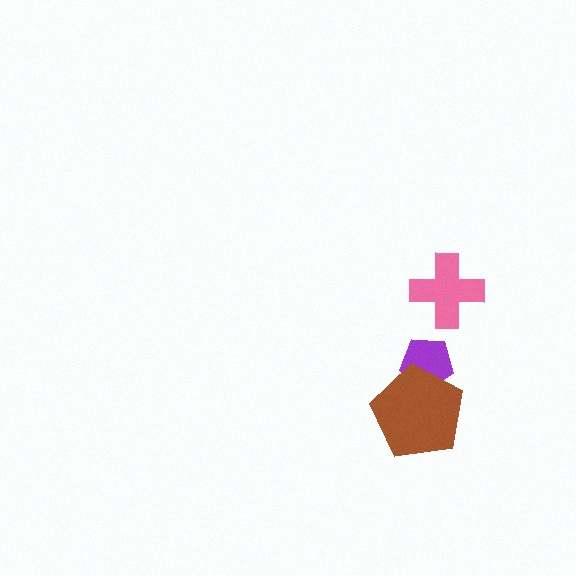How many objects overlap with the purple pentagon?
1 object overlaps with the purple pentagon.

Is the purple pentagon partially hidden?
Yes, it is partially covered by another shape.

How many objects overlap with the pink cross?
0 objects overlap with the pink cross.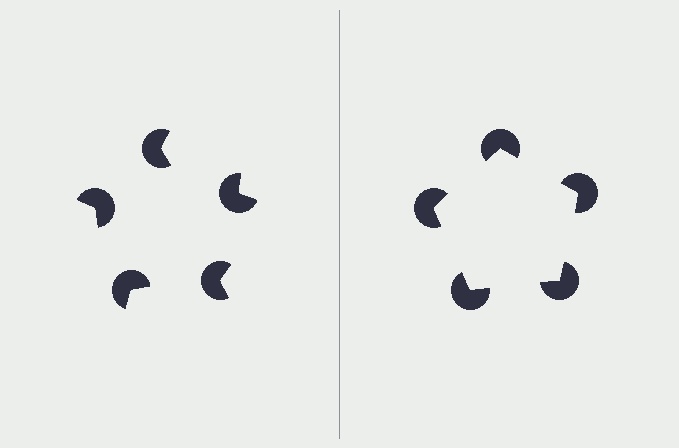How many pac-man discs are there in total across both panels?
10 — 5 on each side.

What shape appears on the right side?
An illusory pentagon.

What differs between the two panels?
The pac-man discs are positioned identically on both sides; only the wedge orientations differ. On the right they align to a pentagon; on the left they are misaligned.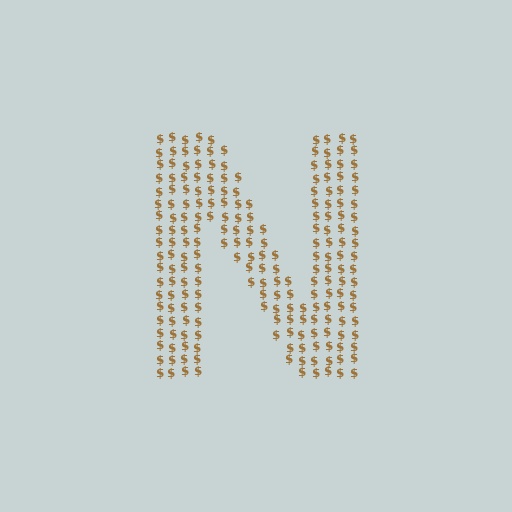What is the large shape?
The large shape is the letter N.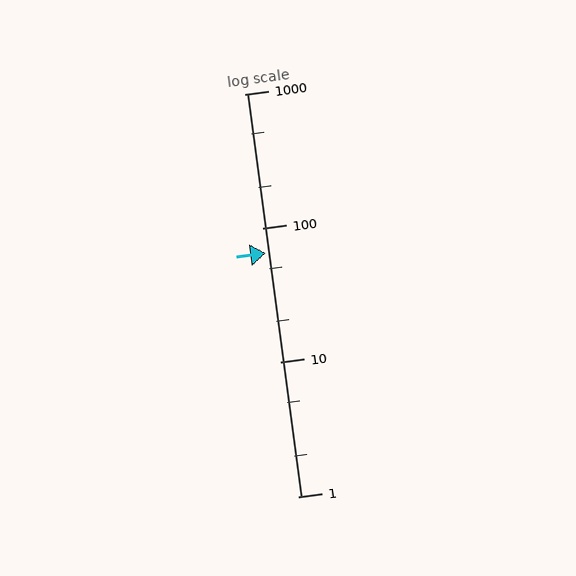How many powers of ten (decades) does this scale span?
The scale spans 3 decades, from 1 to 1000.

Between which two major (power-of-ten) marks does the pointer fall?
The pointer is between 10 and 100.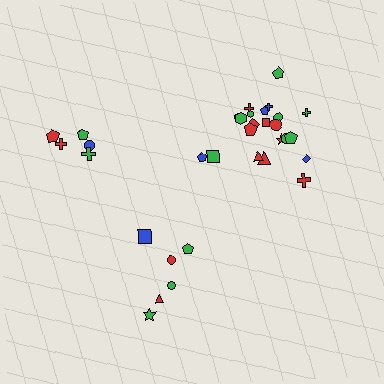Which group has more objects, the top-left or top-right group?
The top-right group.